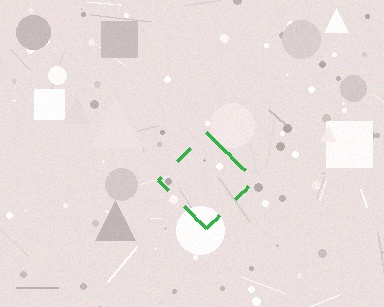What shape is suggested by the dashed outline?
The dashed outline suggests a diamond.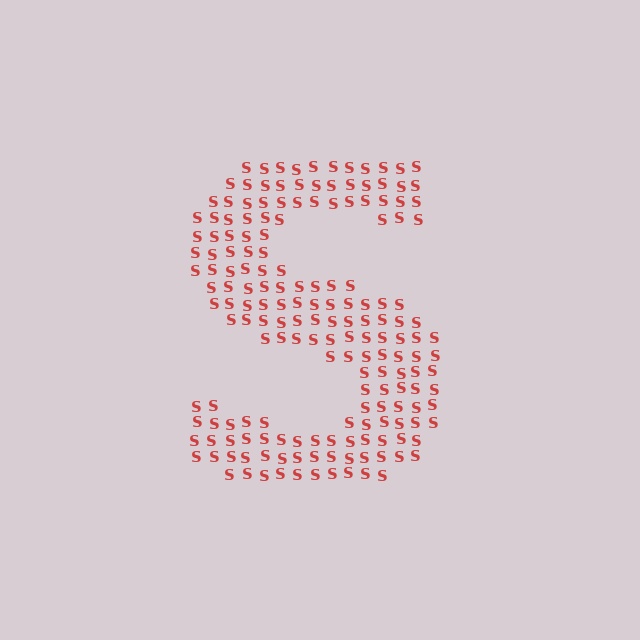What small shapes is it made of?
It is made of small letter S's.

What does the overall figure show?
The overall figure shows the letter S.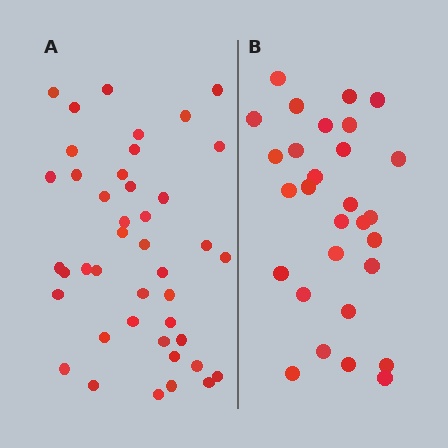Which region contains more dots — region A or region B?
Region A (the left region) has more dots.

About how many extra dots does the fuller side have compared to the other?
Region A has approximately 15 more dots than region B.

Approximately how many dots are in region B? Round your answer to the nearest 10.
About 30 dots. (The exact count is 29, which rounds to 30.)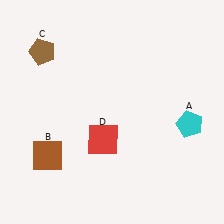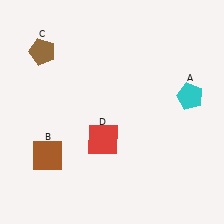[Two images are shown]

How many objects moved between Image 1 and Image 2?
1 object moved between the two images.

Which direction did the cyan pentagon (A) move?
The cyan pentagon (A) moved up.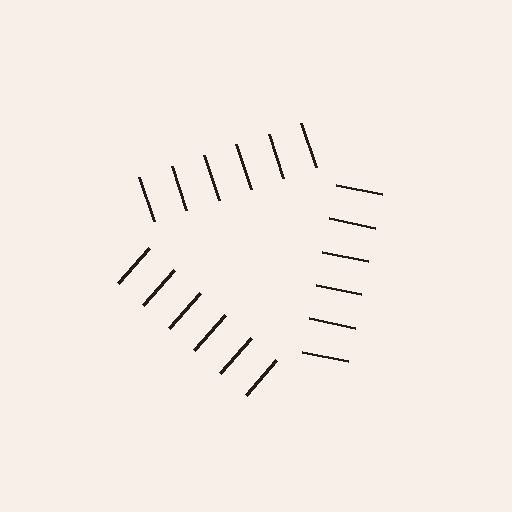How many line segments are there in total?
18 — 6 along each of the 3 edges.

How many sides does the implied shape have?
3 sides — the line-ends trace a triangle.